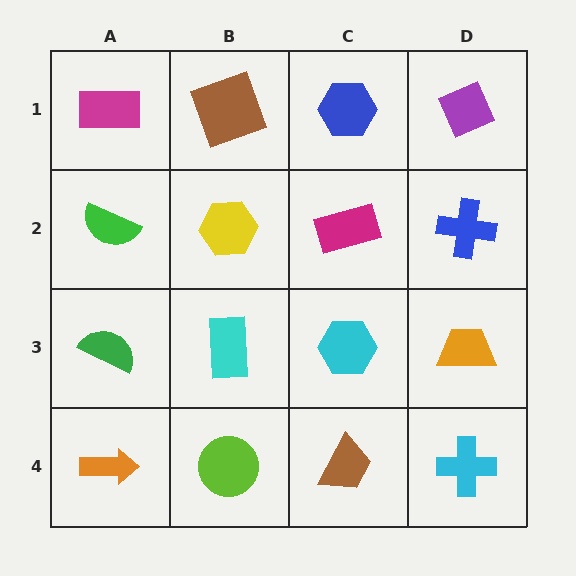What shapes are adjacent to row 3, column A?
A green semicircle (row 2, column A), an orange arrow (row 4, column A), a cyan rectangle (row 3, column B).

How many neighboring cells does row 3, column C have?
4.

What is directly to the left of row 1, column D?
A blue hexagon.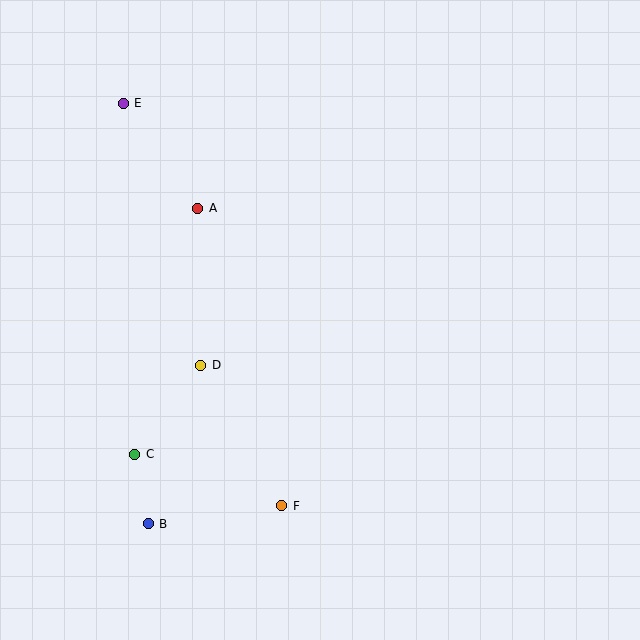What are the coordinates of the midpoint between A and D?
The midpoint between A and D is at (199, 287).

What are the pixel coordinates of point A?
Point A is at (198, 208).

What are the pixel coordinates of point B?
Point B is at (148, 524).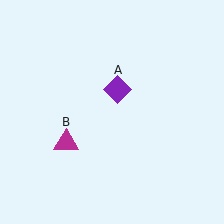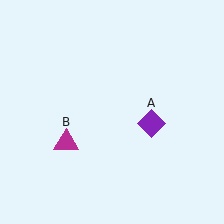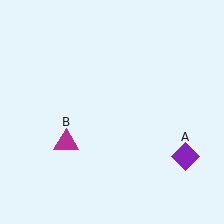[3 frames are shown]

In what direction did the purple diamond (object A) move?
The purple diamond (object A) moved down and to the right.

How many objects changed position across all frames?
1 object changed position: purple diamond (object A).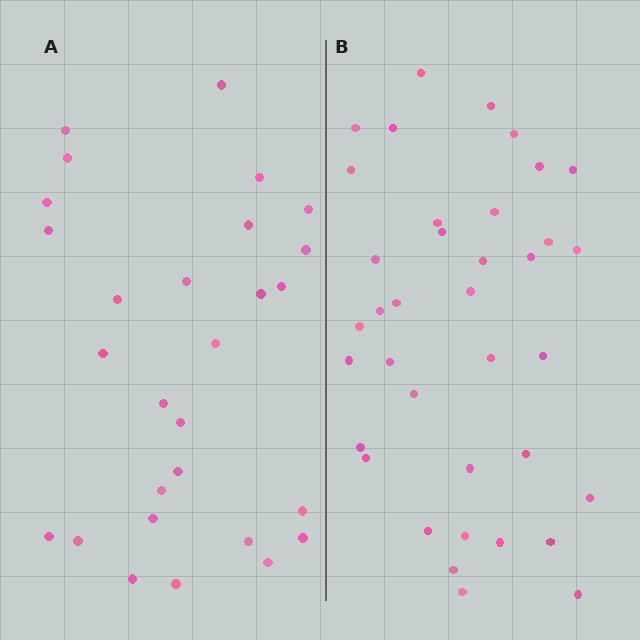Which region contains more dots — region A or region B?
Region B (the right region) has more dots.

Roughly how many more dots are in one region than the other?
Region B has roughly 8 or so more dots than region A.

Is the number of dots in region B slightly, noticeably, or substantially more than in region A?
Region B has noticeably more, but not dramatically so. The ratio is roughly 1.3 to 1.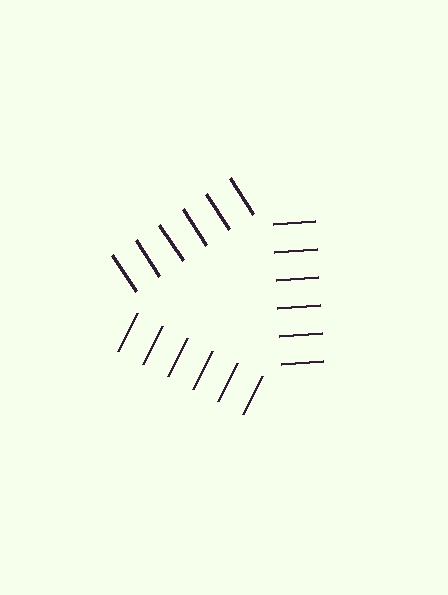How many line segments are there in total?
18 — 6 along each of the 3 edges.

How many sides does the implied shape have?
3 sides — the line-ends trace a triangle.